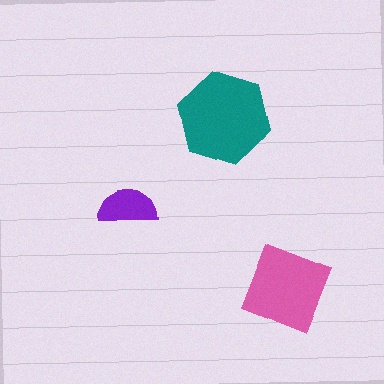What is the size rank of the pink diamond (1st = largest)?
2nd.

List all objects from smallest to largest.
The purple semicircle, the pink diamond, the teal hexagon.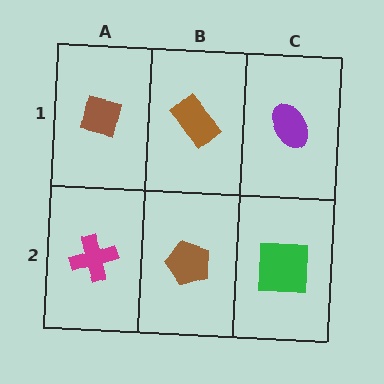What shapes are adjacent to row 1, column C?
A green square (row 2, column C), a brown rectangle (row 1, column B).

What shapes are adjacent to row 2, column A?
A brown square (row 1, column A), a brown pentagon (row 2, column B).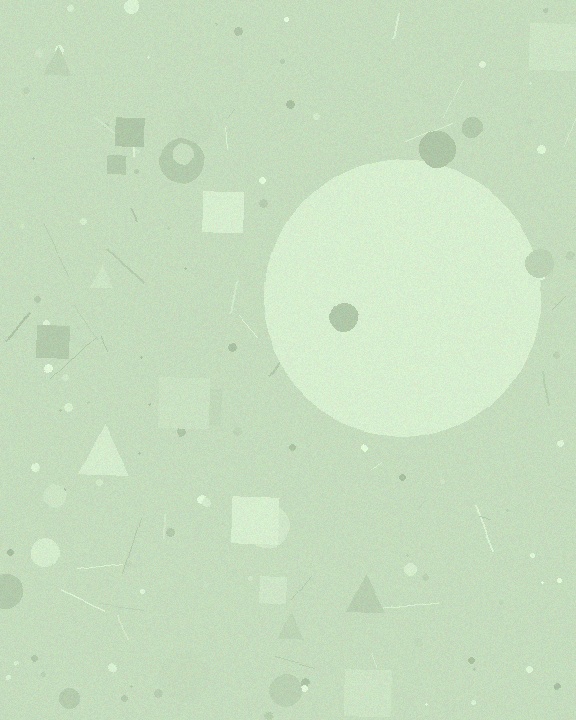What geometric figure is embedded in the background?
A circle is embedded in the background.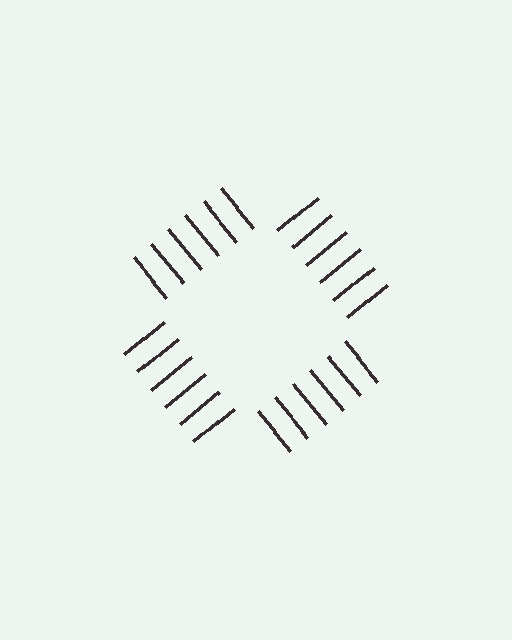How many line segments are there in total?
24 — 6 along each of the 4 edges.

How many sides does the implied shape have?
4 sides — the line-ends trace a square.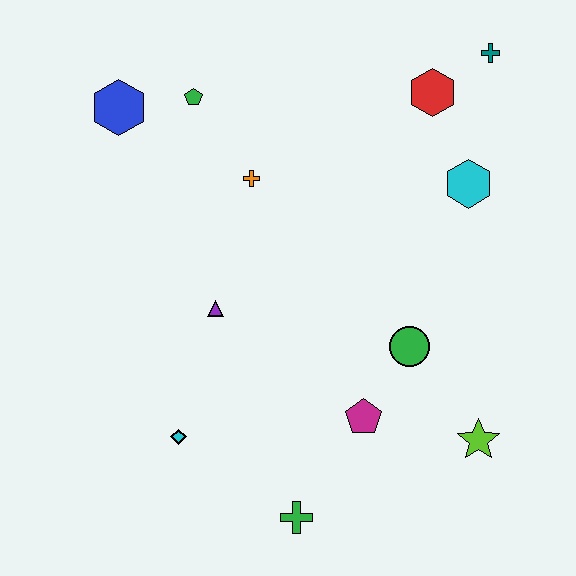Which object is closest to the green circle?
The magenta pentagon is closest to the green circle.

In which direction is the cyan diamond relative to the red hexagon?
The cyan diamond is below the red hexagon.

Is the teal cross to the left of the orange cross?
No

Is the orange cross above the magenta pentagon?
Yes